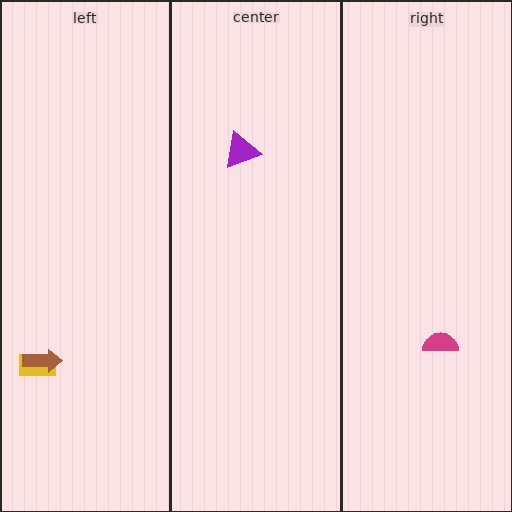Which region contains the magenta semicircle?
The right region.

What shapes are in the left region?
The yellow rectangle, the brown arrow.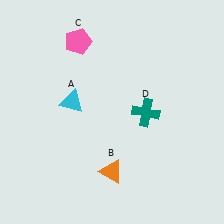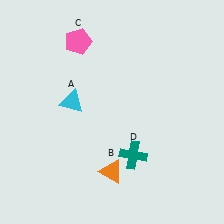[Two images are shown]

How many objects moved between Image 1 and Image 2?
1 object moved between the two images.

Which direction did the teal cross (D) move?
The teal cross (D) moved down.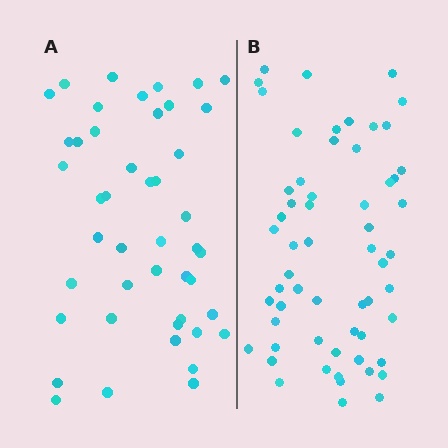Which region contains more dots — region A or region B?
Region B (the right region) has more dots.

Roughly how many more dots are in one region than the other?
Region B has approximately 15 more dots than region A.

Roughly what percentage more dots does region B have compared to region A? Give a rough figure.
About 30% more.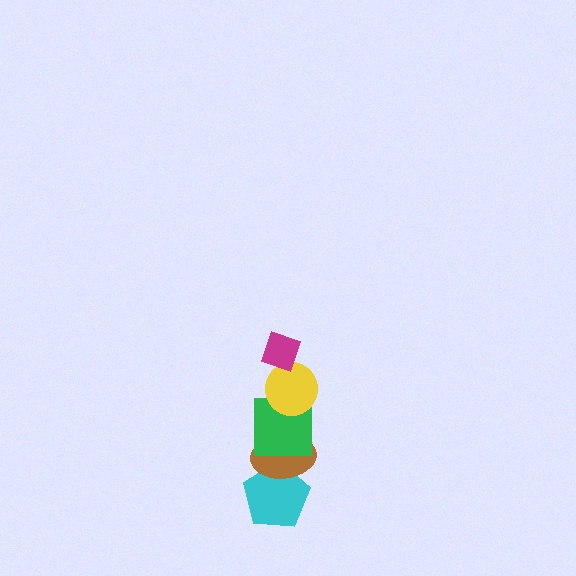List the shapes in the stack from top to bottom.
From top to bottom: the magenta diamond, the yellow circle, the green square, the brown ellipse, the cyan pentagon.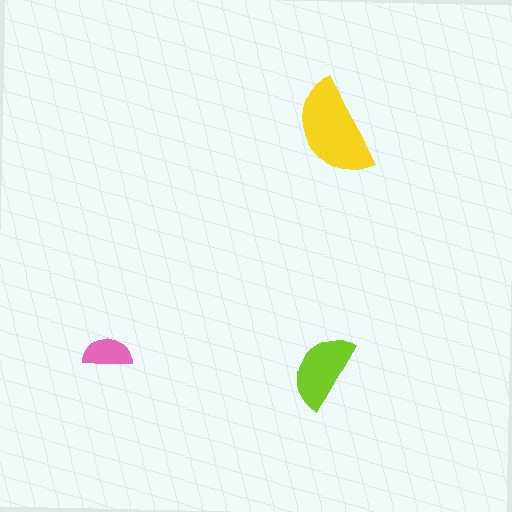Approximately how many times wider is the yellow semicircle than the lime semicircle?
About 1.5 times wider.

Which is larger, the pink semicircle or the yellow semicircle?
The yellow one.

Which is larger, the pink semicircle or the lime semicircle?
The lime one.